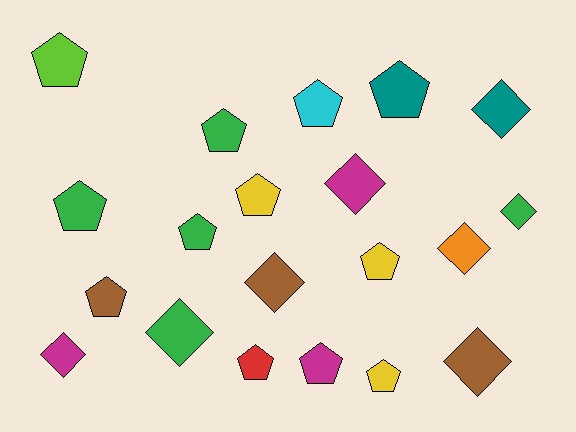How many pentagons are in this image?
There are 12 pentagons.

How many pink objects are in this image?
There are no pink objects.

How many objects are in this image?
There are 20 objects.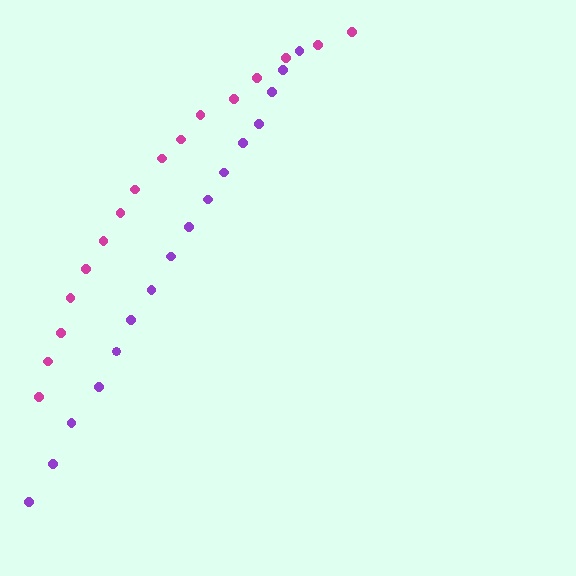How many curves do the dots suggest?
There are 2 distinct paths.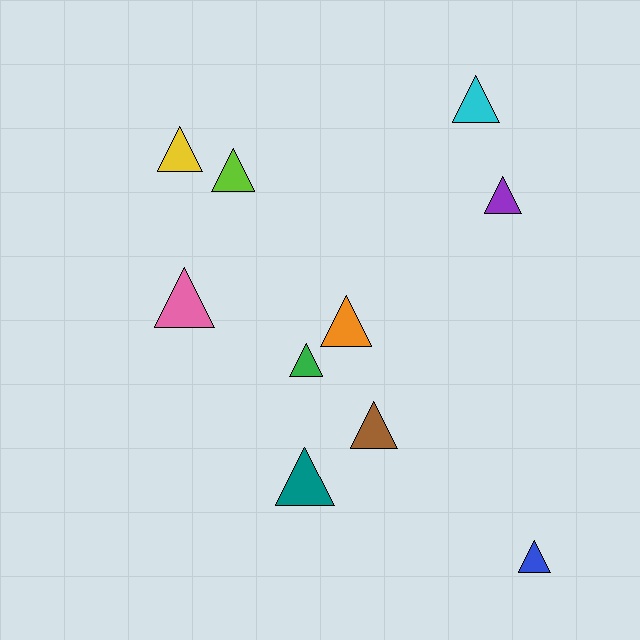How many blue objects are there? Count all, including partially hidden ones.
There is 1 blue object.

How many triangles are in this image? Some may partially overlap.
There are 10 triangles.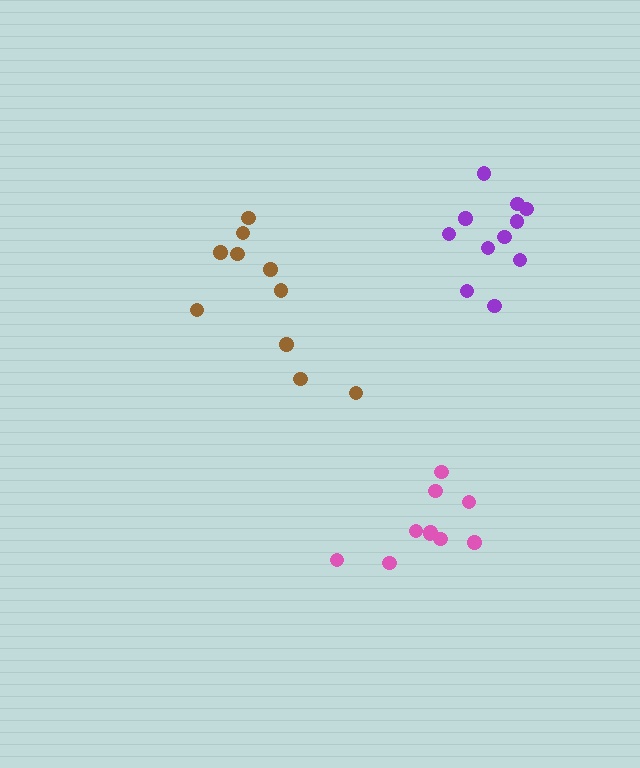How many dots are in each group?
Group 1: 11 dots, Group 2: 10 dots, Group 3: 10 dots (31 total).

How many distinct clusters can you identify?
There are 3 distinct clusters.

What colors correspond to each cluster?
The clusters are colored: purple, brown, pink.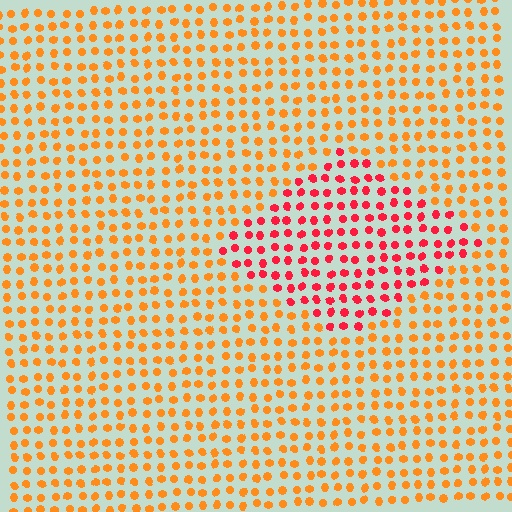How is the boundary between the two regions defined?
The boundary is defined purely by a slight shift in hue (about 39 degrees). Spacing, size, and orientation are identical on both sides.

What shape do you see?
I see a diamond.